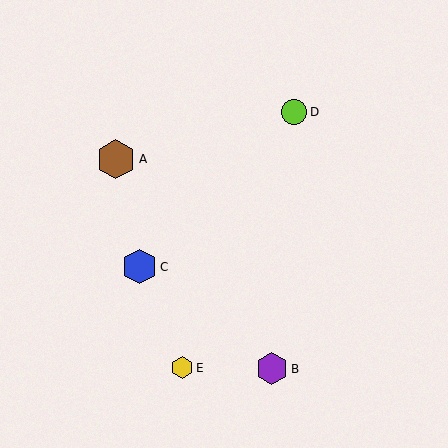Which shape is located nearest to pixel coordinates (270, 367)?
The purple hexagon (labeled B) at (272, 369) is nearest to that location.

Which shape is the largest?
The brown hexagon (labeled A) is the largest.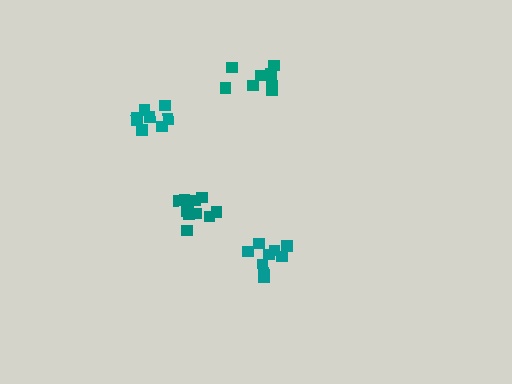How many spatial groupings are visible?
There are 4 spatial groupings.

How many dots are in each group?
Group 1: 8 dots, Group 2: 9 dots, Group 3: 13 dots, Group 4: 9 dots (39 total).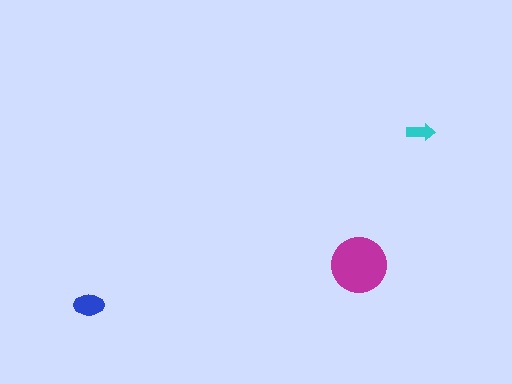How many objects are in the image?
There are 3 objects in the image.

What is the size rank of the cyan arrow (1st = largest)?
3rd.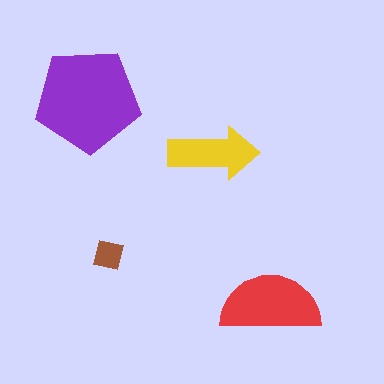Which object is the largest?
The purple pentagon.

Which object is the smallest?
The brown square.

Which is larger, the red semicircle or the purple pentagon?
The purple pentagon.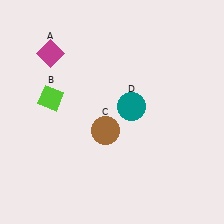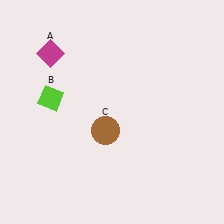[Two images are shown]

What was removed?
The teal circle (D) was removed in Image 2.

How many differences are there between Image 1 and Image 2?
There is 1 difference between the two images.